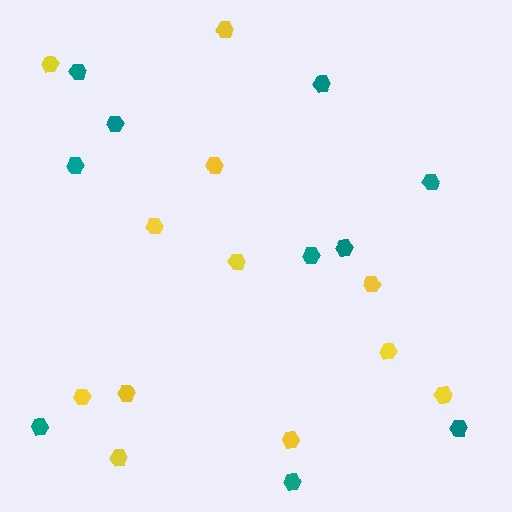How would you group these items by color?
There are 2 groups: one group of yellow hexagons (12) and one group of teal hexagons (10).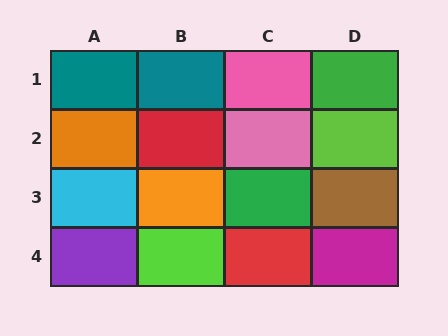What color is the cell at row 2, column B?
Red.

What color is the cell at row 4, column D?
Magenta.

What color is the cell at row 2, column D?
Lime.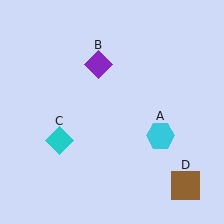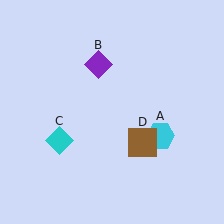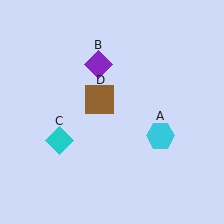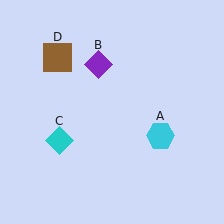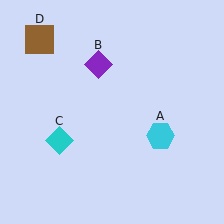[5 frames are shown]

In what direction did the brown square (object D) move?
The brown square (object D) moved up and to the left.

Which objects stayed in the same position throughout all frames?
Cyan hexagon (object A) and purple diamond (object B) and cyan diamond (object C) remained stationary.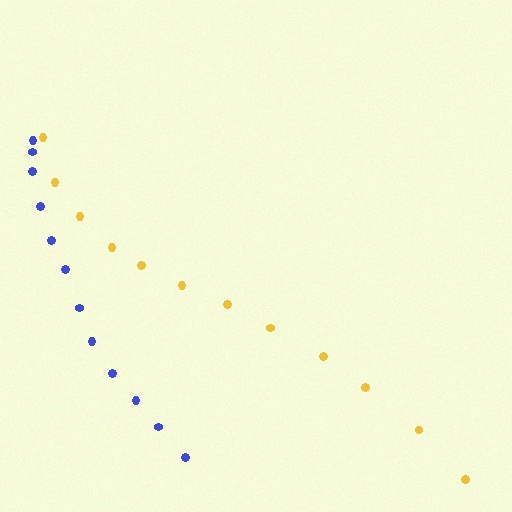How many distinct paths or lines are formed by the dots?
There are 2 distinct paths.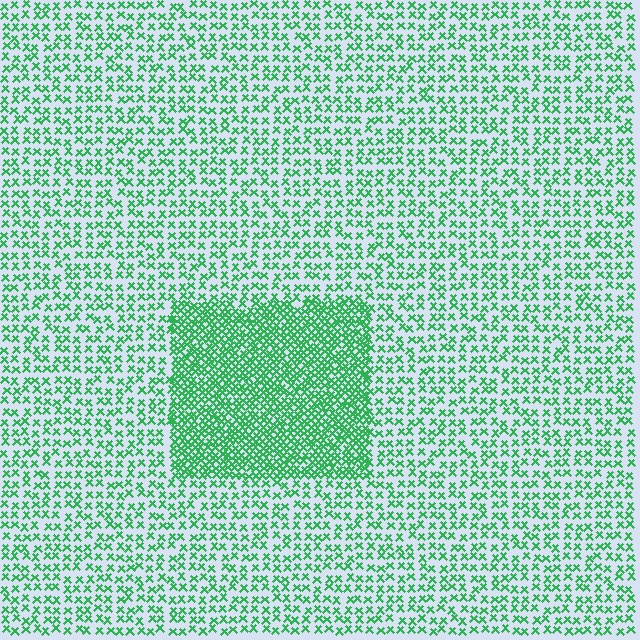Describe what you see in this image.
The image contains small green elements arranged at two different densities. A rectangle-shaped region is visible where the elements are more densely packed than the surrounding area.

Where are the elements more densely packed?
The elements are more densely packed inside the rectangle boundary.